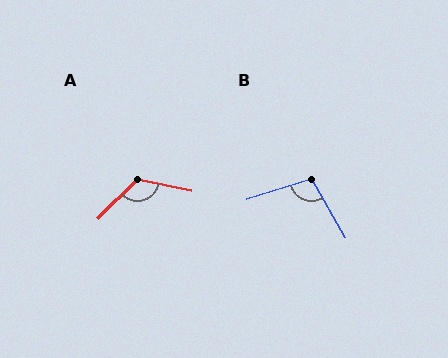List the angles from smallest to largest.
B (103°), A (123°).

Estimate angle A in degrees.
Approximately 123 degrees.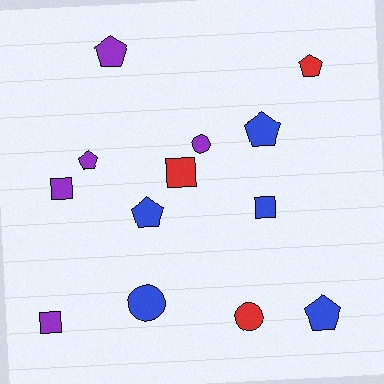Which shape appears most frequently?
Pentagon, with 6 objects.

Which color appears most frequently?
Blue, with 5 objects.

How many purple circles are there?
There is 1 purple circle.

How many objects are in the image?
There are 13 objects.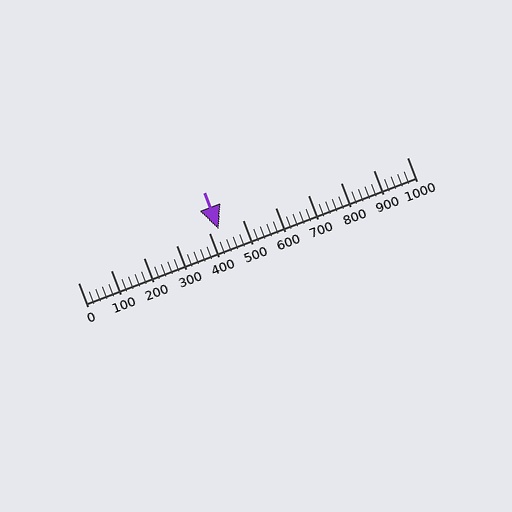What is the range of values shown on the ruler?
The ruler shows values from 0 to 1000.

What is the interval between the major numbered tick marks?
The major tick marks are spaced 100 units apart.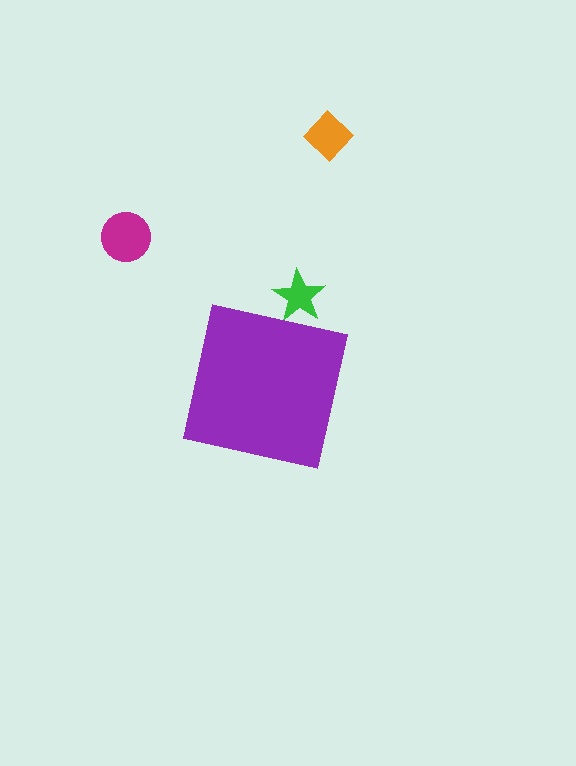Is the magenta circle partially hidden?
No, the magenta circle is fully visible.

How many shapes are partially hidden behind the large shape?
1 shape is partially hidden.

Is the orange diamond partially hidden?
No, the orange diamond is fully visible.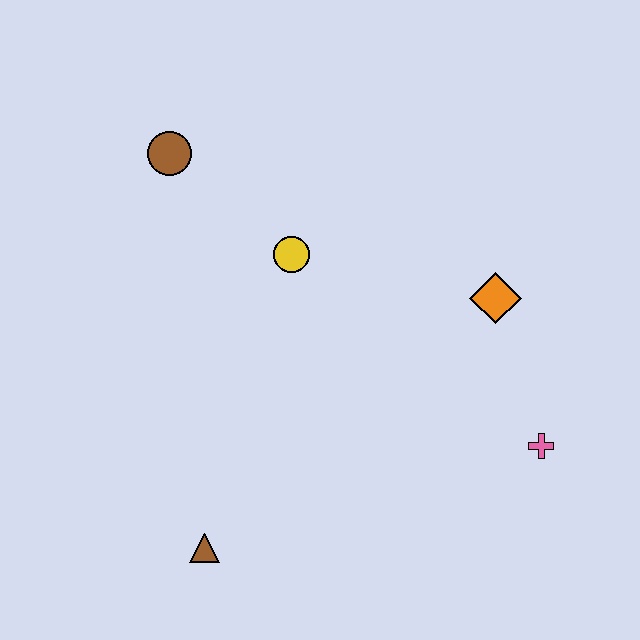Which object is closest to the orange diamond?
The pink cross is closest to the orange diamond.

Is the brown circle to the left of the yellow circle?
Yes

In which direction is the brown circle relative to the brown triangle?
The brown circle is above the brown triangle.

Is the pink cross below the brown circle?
Yes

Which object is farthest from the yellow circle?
The pink cross is farthest from the yellow circle.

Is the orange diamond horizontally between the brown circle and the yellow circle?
No